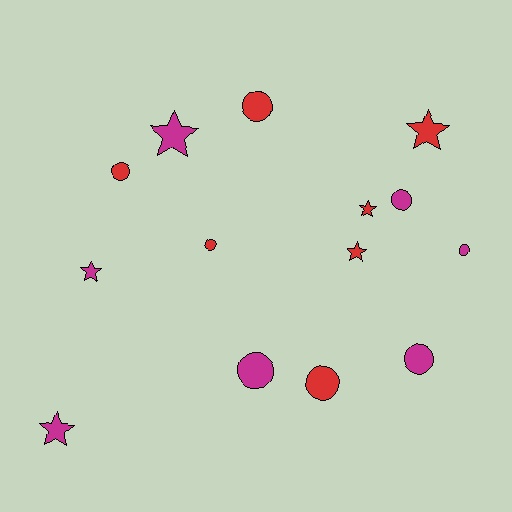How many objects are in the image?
There are 14 objects.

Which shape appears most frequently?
Circle, with 8 objects.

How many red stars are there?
There are 3 red stars.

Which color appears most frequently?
Red, with 7 objects.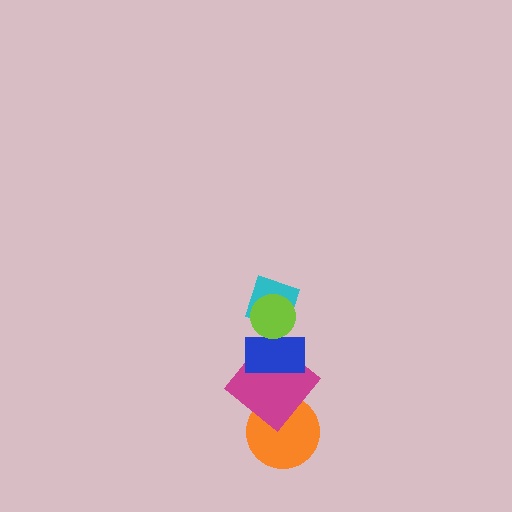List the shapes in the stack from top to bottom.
From top to bottom: the lime circle, the cyan diamond, the blue rectangle, the magenta diamond, the orange circle.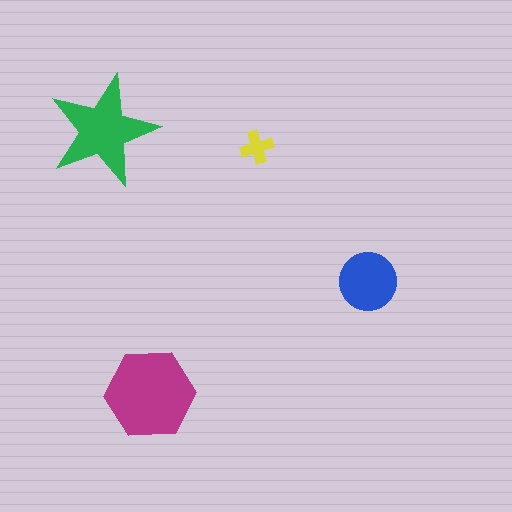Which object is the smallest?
The yellow cross.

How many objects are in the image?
There are 4 objects in the image.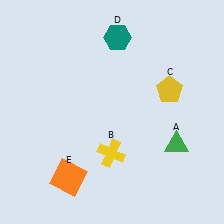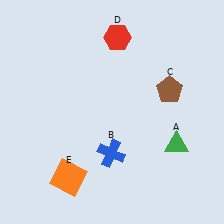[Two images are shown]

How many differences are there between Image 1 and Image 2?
There are 3 differences between the two images.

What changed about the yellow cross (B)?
In Image 1, B is yellow. In Image 2, it changed to blue.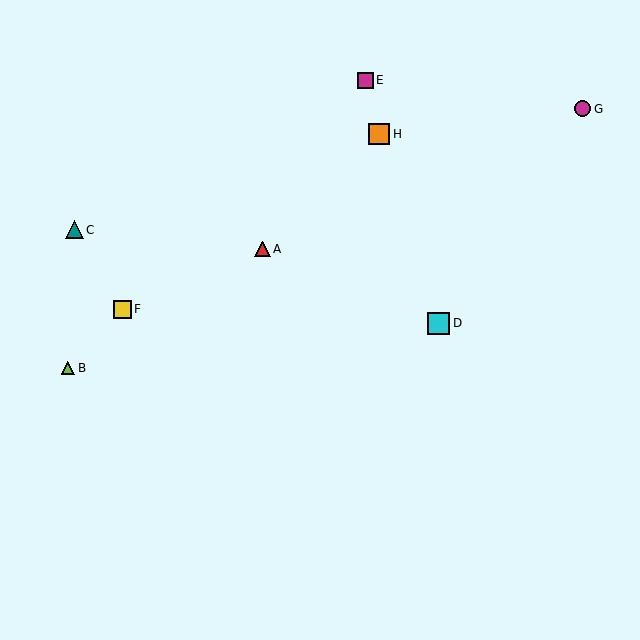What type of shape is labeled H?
Shape H is an orange square.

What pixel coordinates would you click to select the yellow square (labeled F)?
Click at (122, 309) to select the yellow square F.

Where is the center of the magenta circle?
The center of the magenta circle is at (583, 109).